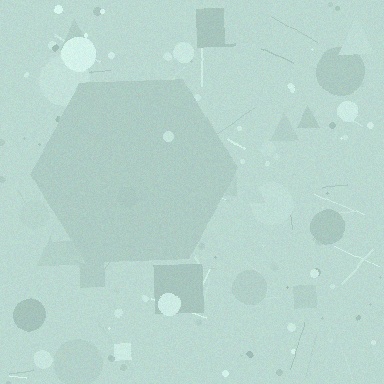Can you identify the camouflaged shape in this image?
The camouflaged shape is a hexagon.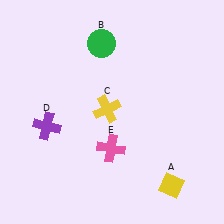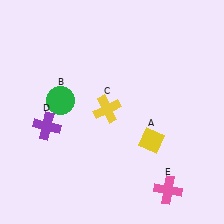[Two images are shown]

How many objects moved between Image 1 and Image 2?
3 objects moved between the two images.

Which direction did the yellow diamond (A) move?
The yellow diamond (A) moved up.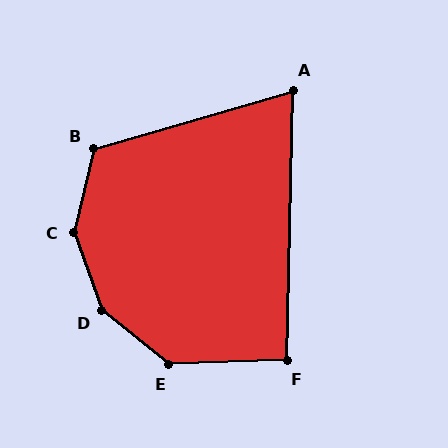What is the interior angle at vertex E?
Approximately 140 degrees (obtuse).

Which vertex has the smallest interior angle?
A, at approximately 73 degrees.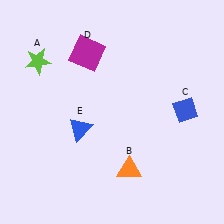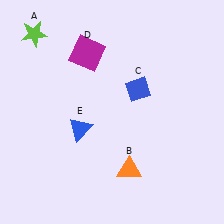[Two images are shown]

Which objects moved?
The objects that moved are: the lime star (A), the blue diamond (C).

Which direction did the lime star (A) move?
The lime star (A) moved up.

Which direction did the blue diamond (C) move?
The blue diamond (C) moved left.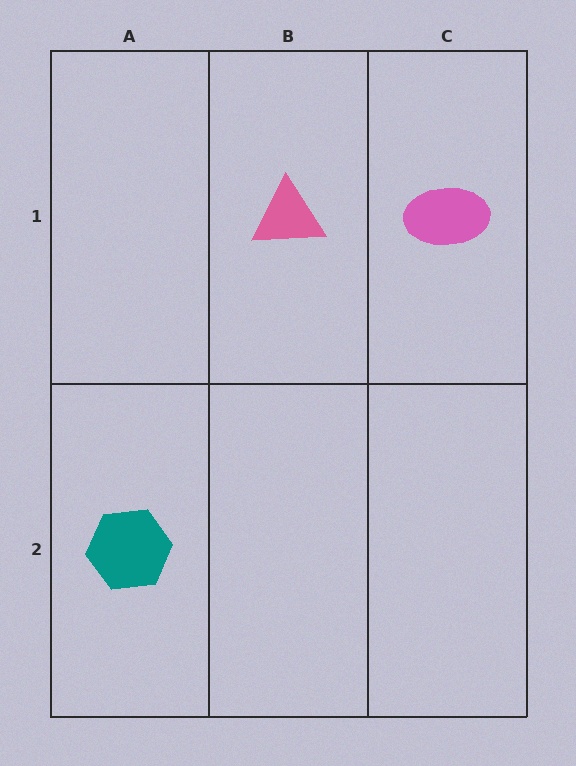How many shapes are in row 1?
2 shapes.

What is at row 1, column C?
A pink ellipse.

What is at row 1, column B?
A pink triangle.